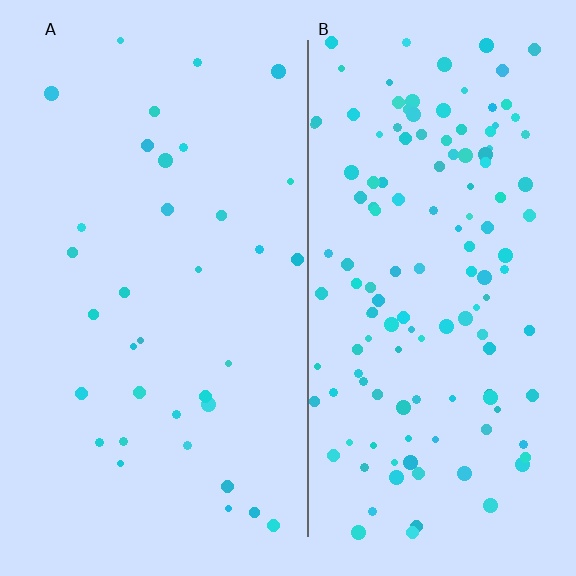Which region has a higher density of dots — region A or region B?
B (the right).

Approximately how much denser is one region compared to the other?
Approximately 3.9× — region B over region A.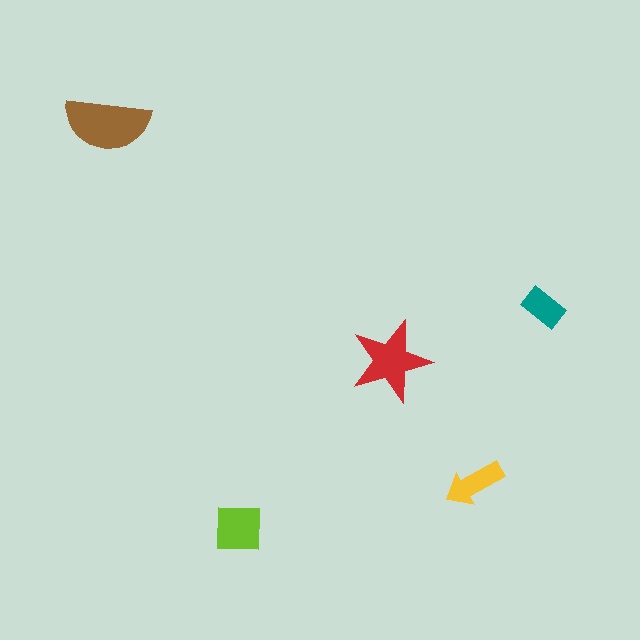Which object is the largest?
The brown semicircle.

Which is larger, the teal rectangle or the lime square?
The lime square.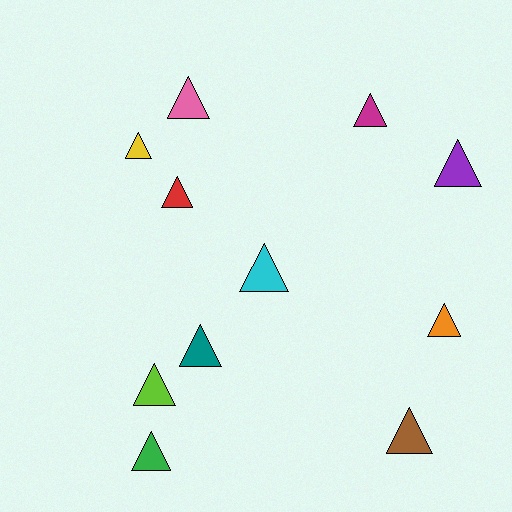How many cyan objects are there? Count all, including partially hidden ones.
There is 1 cyan object.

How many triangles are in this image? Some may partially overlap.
There are 11 triangles.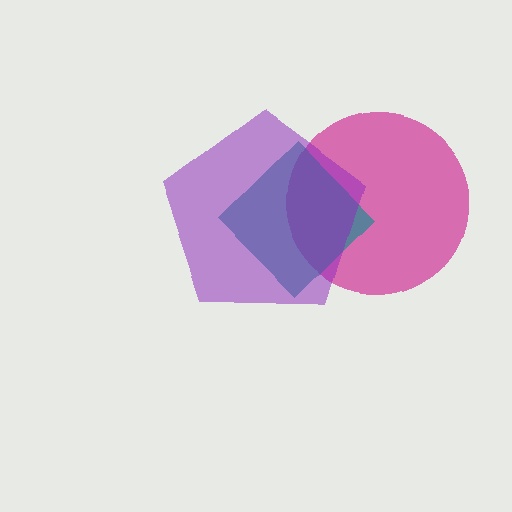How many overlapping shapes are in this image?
There are 3 overlapping shapes in the image.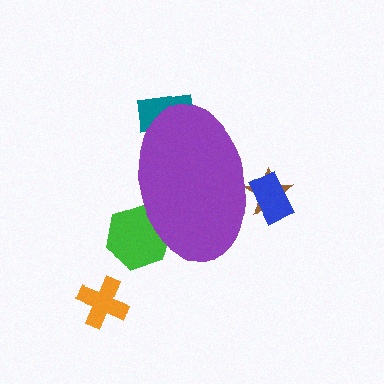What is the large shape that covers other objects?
A purple ellipse.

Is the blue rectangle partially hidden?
Yes, the blue rectangle is partially hidden behind the purple ellipse.